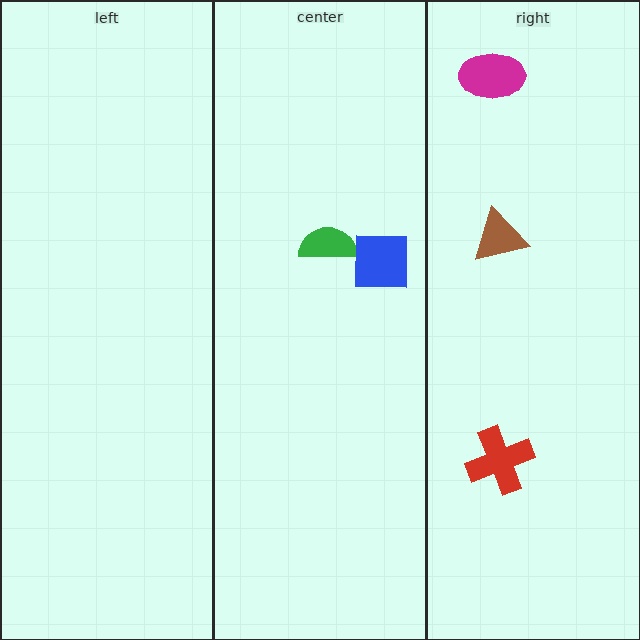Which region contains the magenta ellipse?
The right region.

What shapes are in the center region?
The green semicircle, the blue square.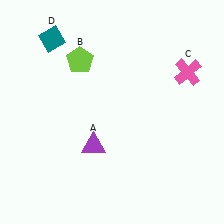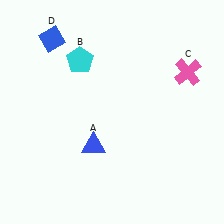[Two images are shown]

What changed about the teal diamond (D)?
In Image 1, D is teal. In Image 2, it changed to blue.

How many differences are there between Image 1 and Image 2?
There are 3 differences between the two images.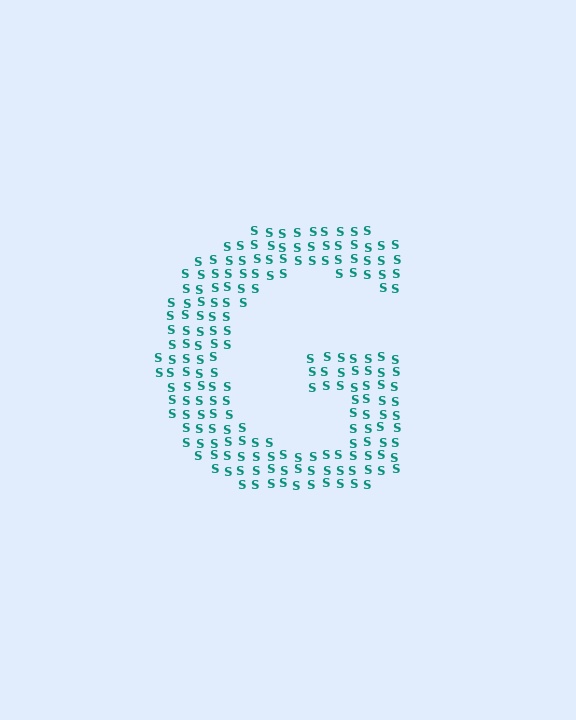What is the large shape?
The large shape is the letter G.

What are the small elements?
The small elements are letter S's.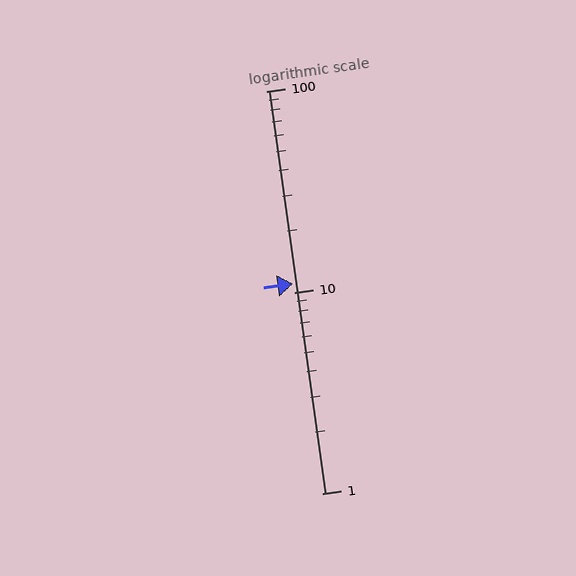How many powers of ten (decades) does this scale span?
The scale spans 2 decades, from 1 to 100.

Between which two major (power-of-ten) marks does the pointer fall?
The pointer is between 10 and 100.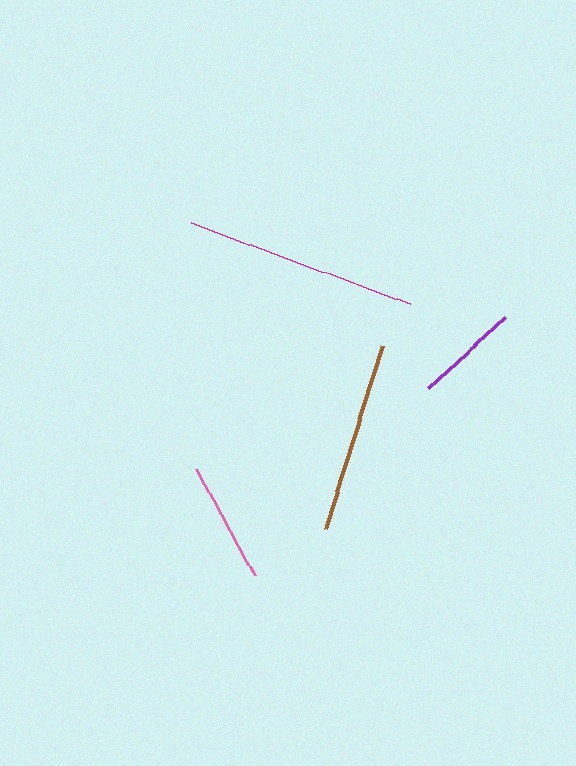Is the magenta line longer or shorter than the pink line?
The magenta line is longer than the pink line.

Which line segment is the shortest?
The purple line is the shortest at approximately 105 pixels.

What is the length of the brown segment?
The brown segment is approximately 193 pixels long.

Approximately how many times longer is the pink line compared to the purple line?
The pink line is approximately 1.2 times the length of the purple line.